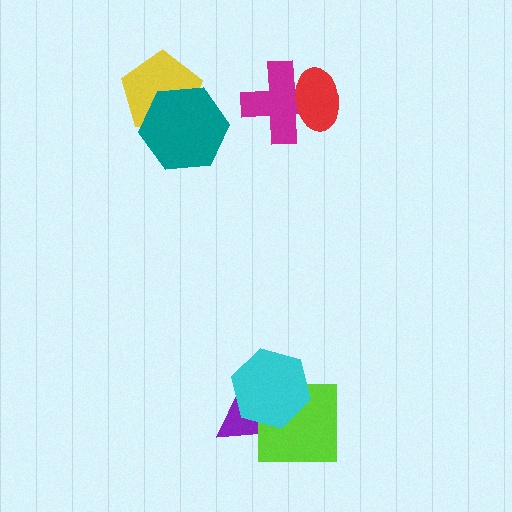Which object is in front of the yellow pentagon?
The teal hexagon is in front of the yellow pentagon.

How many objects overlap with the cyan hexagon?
2 objects overlap with the cyan hexagon.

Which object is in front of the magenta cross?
The red ellipse is in front of the magenta cross.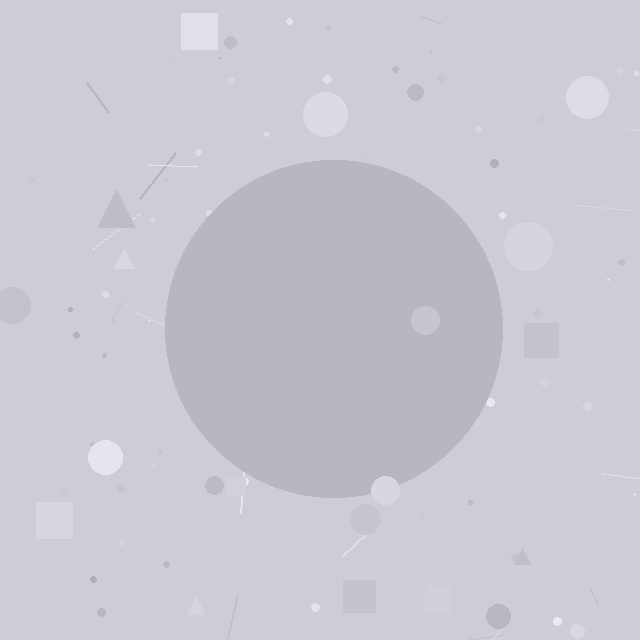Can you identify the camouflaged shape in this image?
The camouflaged shape is a circle.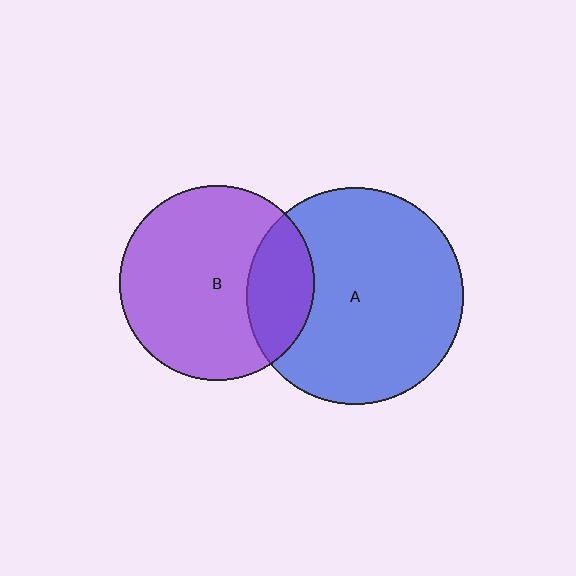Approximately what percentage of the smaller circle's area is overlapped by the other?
Approximately 25%.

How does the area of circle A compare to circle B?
Approximately 1.2 times.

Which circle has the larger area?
Circle A (blue).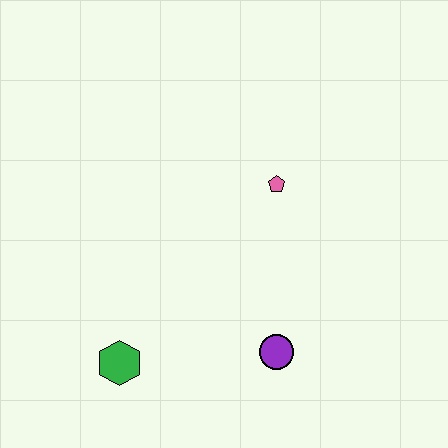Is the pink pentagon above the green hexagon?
Yes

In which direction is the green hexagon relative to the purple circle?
The green hexagon is to the left of the purple circle.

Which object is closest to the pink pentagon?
The purple circle is closest to the pink pentagon.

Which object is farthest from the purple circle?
The pink pentagon is farthest from the purple circle.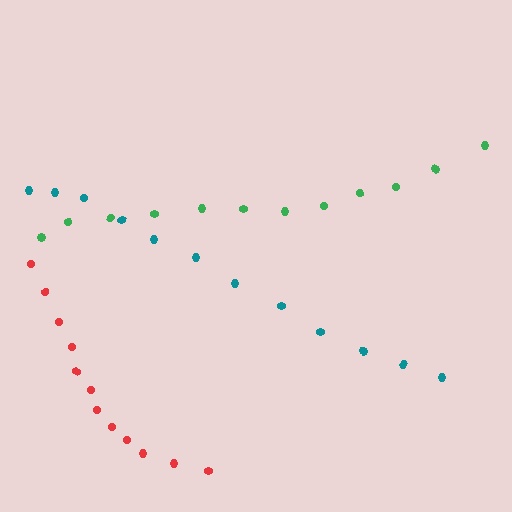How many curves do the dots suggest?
There are 3 distinct paths.